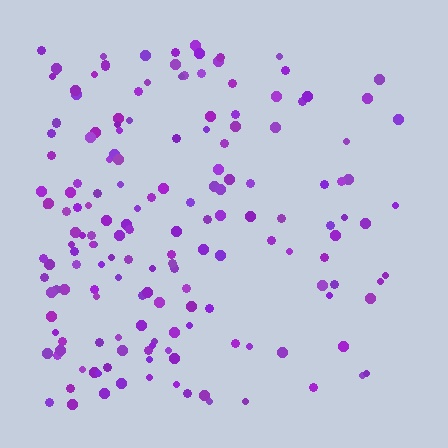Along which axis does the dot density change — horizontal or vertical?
Horizontal.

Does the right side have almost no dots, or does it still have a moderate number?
Still a moderate number, just noticeably fewer than the left.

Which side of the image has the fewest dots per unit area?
The right.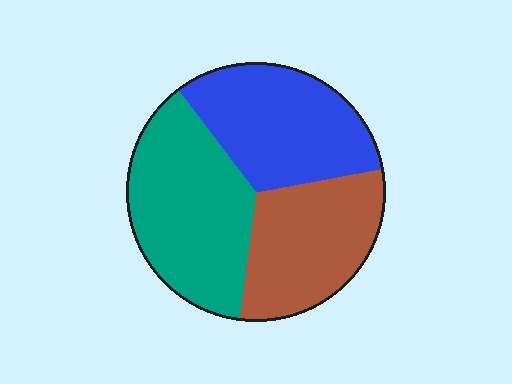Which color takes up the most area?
Teal, at roughly 40%.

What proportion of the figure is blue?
Blue takes up about one third (1/3) of the figure.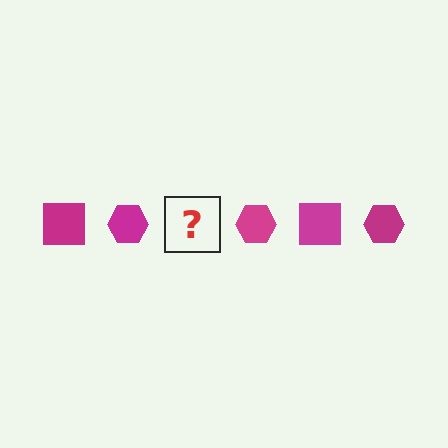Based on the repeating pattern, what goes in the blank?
The blank should be a magenta square.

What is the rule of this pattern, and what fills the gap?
The rule is that the pattern cycles through square, hexagon shapes in magenta. The gap should be filled with a magenta square.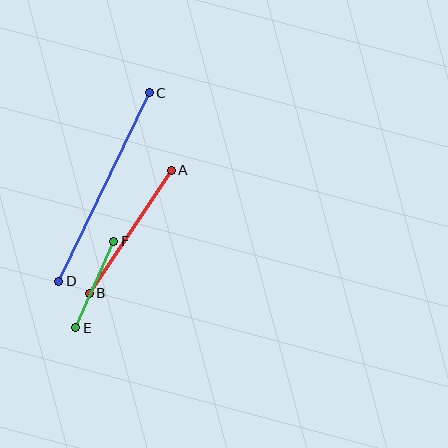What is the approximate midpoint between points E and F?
The midpoint is at approximately (95, 285) pixels.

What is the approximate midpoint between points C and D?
The midpoint is at approximately (104, 187) pixels.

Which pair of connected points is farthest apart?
Points C and D are farthest apart.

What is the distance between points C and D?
The distance is approximately 209 pixels.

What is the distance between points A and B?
The distance is approximately 148 pixels.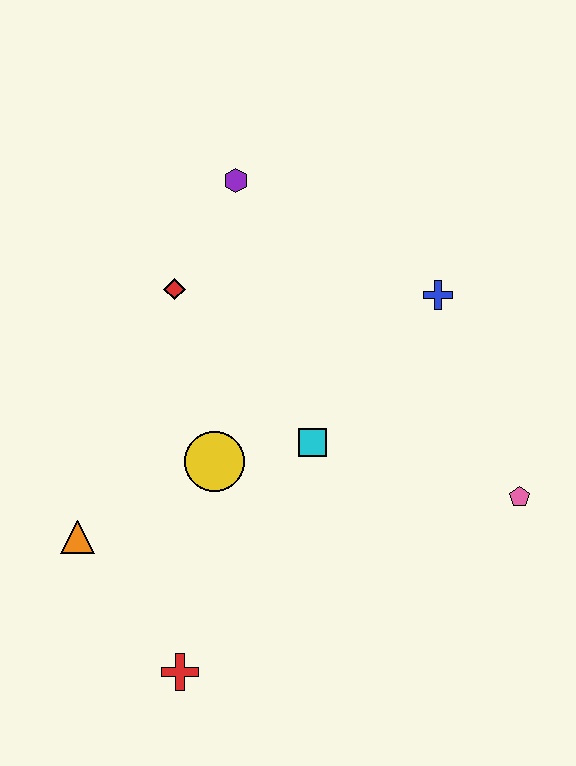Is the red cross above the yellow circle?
No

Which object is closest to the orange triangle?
The yellow circle is closest to the orange triangle.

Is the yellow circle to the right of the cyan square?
No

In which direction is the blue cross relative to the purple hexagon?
The blue cross is to the right of the purple hexagon.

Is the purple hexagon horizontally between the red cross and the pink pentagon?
Yes